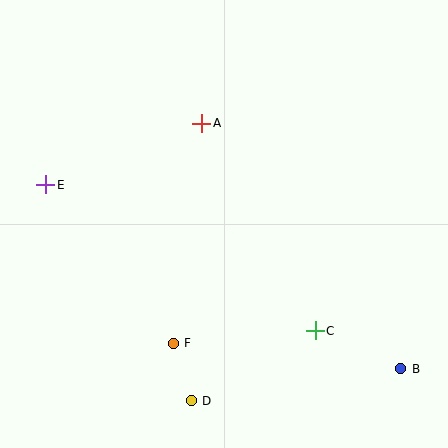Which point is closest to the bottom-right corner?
Point B is closest to the bottom-right corner.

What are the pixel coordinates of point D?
Point D is at (191, 401).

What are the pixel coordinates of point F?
Point F is at (173, 343).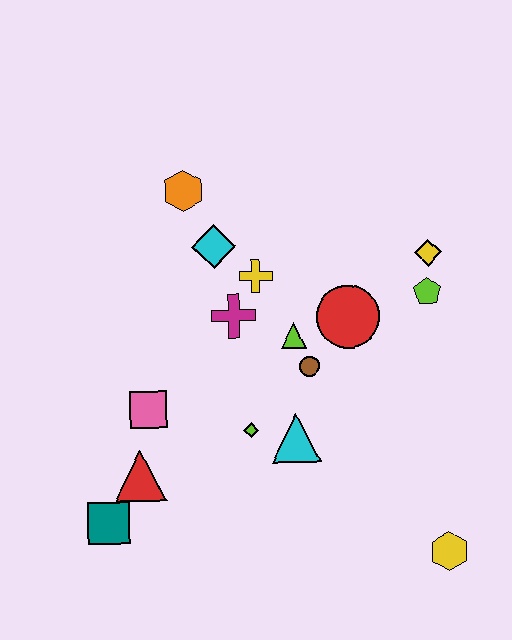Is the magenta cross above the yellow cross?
No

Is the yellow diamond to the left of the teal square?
No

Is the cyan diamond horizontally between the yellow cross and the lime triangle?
No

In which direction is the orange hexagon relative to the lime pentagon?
The orange hexagon is to the left of the lime pentagon.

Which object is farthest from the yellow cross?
The yellow hexagon is farthest from the yellow cross.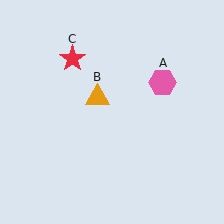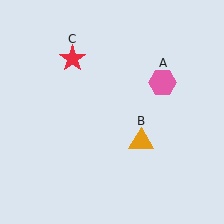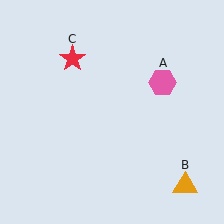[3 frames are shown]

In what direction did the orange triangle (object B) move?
The orange triangle (object B) moved down and to the right.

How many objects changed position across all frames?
1 object changed position: orange triangle (object B).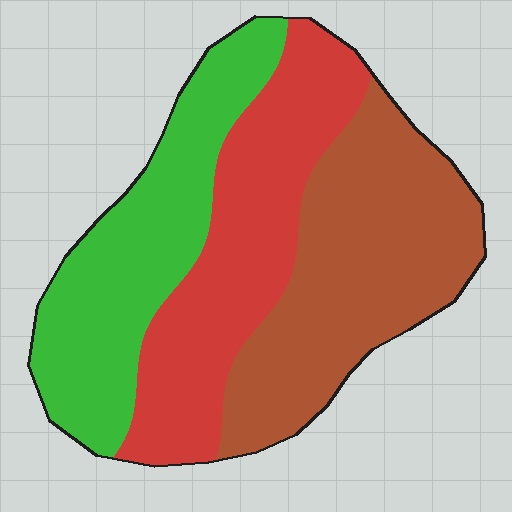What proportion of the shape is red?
Red takes up between a quarter and a half of the shape.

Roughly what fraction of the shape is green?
Green takes up about one third (1/3) of the shape.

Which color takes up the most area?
Brown, at roughly 35%.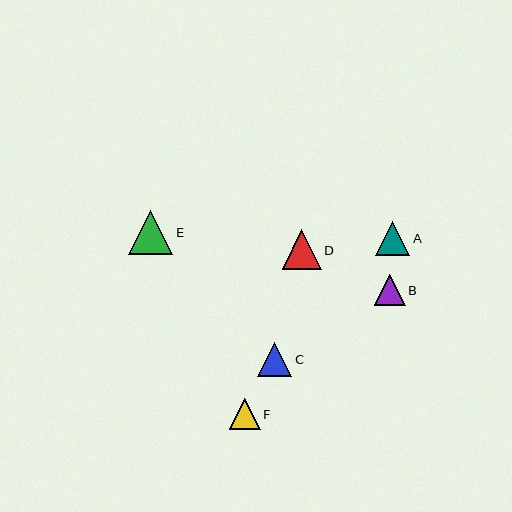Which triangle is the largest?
Triangle E is the largest with a size of approximately 44 pixels.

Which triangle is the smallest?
Triangle B is the smallest with a size of approximately 31 pixels.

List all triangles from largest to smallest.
From largest to smallest: E, D, A, C, F, B.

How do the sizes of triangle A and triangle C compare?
Triangle A and triangle C are approximately the same size.